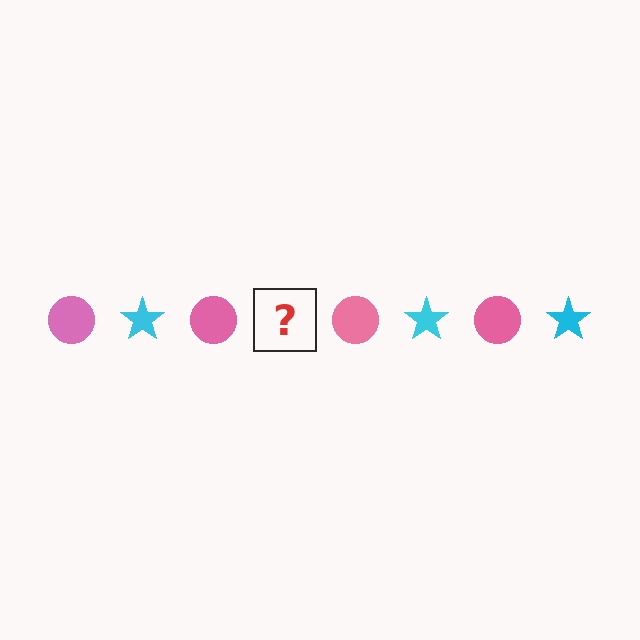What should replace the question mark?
The question mark should be replaced with a cyan star.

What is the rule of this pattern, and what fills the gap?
The rule is that the pattern alternates between pink circle and cyan star. The gap should be filled with a cyan star.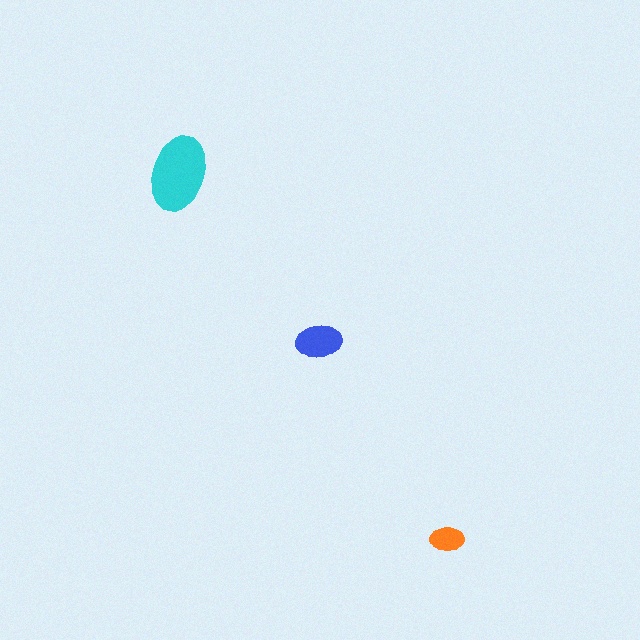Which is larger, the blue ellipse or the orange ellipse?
The blue one.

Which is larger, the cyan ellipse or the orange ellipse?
The cyan one.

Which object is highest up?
The cyan ellipse is topmost.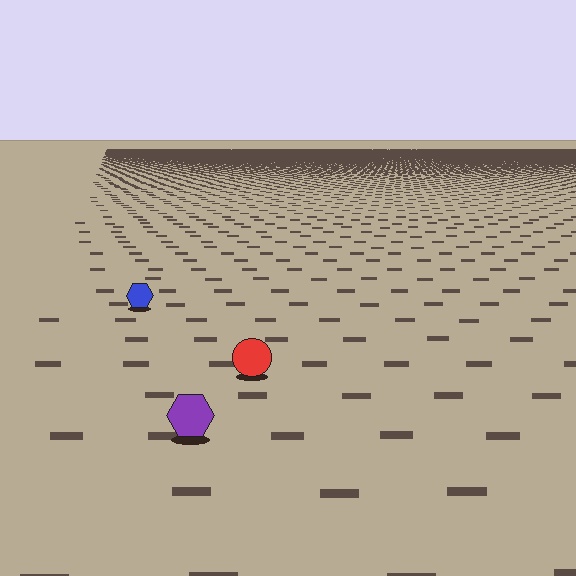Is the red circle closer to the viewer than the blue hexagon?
Yes. The red circle is closer — you can tell from the texture gradient: the ground texture is coarser near it.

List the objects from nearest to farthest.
From nearest to farthest: the purple hexagon, the red circle, the blue hexagon.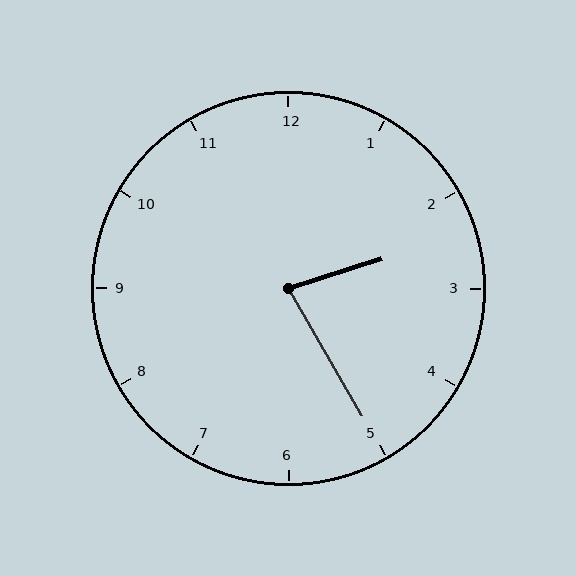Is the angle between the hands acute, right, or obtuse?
It is acute.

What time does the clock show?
2:25.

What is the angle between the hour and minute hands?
Approximately 78 degrees.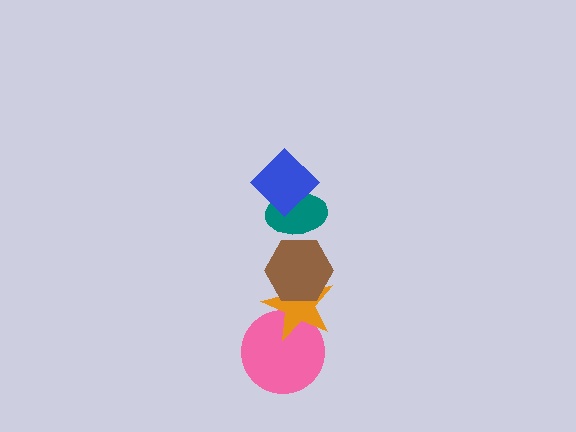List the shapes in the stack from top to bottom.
From top to bottom: the blue diamond, the teal ellipse, the brown hexagon, the orange star, the pink circle.